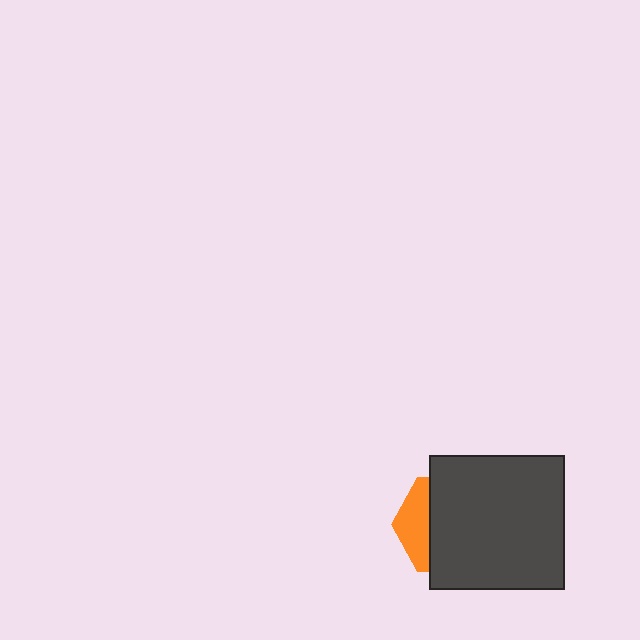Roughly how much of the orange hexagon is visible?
A small part of it is visible (roughly 31%).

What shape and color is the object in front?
The object in front is a dark gray square.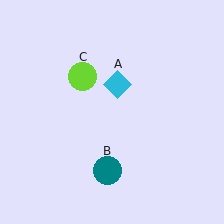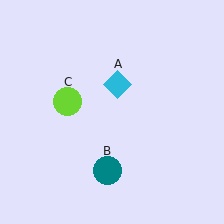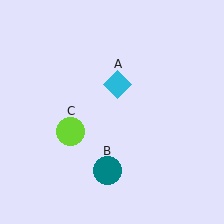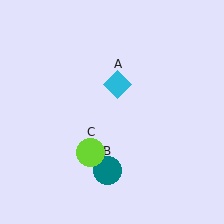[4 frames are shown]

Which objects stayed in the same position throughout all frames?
Cyan diamond (object A) and teal circle (object B) remained stationary.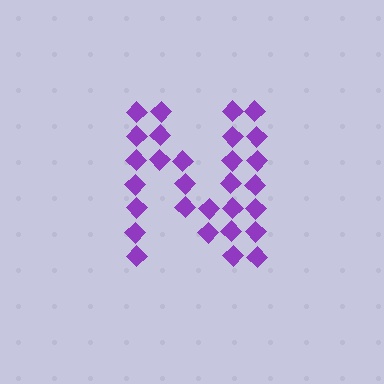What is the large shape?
The large shape is the letter N.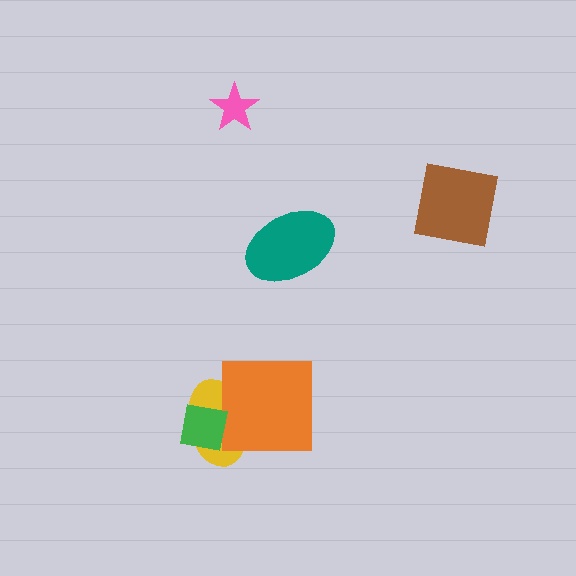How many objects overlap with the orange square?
1 object overlaps with the orange square.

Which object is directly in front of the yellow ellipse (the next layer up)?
The orange square is directly in front of the yellow ellipse.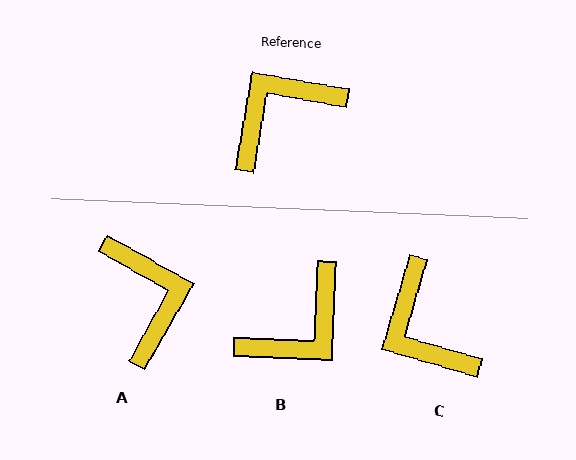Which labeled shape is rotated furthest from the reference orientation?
B, about 172 degrees away.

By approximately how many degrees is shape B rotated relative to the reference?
Approximately 172 degrees clockwise.